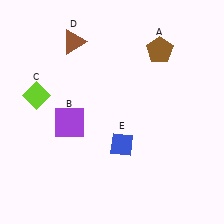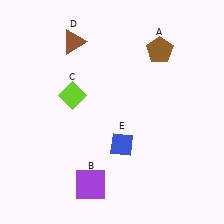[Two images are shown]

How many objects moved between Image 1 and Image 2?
2 objects moved between the two images.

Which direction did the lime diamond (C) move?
The lime diamond (C) moved right.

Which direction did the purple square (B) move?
The purple square (B) moved down.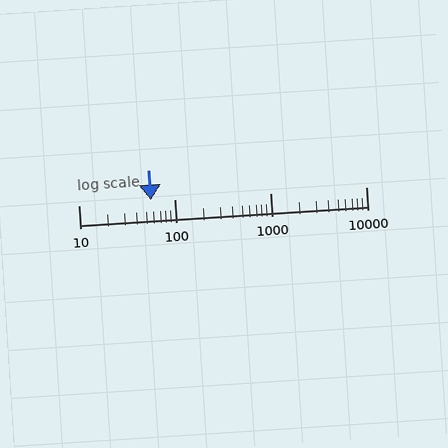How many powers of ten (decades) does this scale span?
The scale spans 3 decades, from 10 to 10000.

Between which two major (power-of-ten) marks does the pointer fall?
The pointer is between 10 and 100.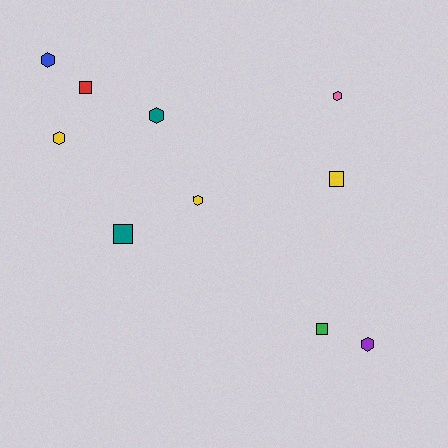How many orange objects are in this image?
There are no orange objects.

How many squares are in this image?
There are 4 squares.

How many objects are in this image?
There are 10 objects.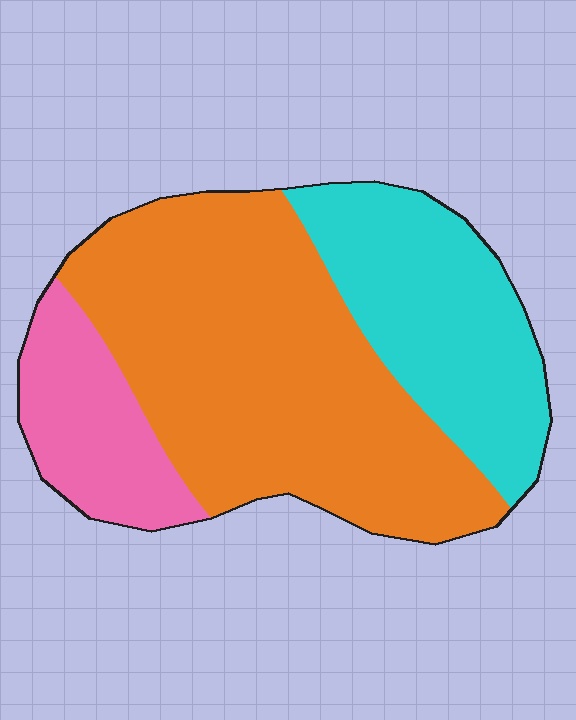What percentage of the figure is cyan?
Cyan takes up about one quarter (1/4) of the figure.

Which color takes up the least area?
Pink, at roughly 15%.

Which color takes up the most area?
Orange, at roughly 55%.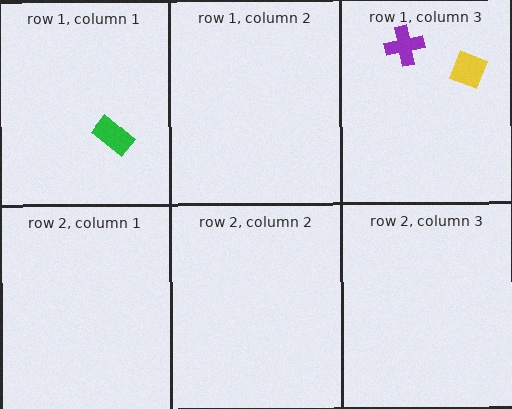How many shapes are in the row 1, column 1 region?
1.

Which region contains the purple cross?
The row 1, column 3 region.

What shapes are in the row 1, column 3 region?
The yellow diamond, the purple cross.